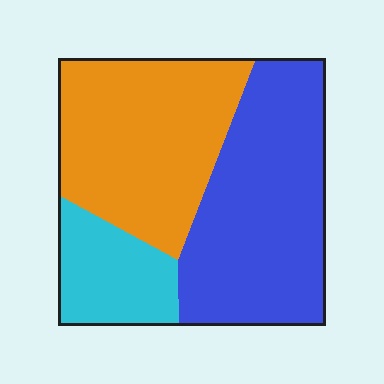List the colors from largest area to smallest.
From largest to smallest: blue, orange, cyan.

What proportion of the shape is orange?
Orange takes up about two fifths (2/5) of the shape.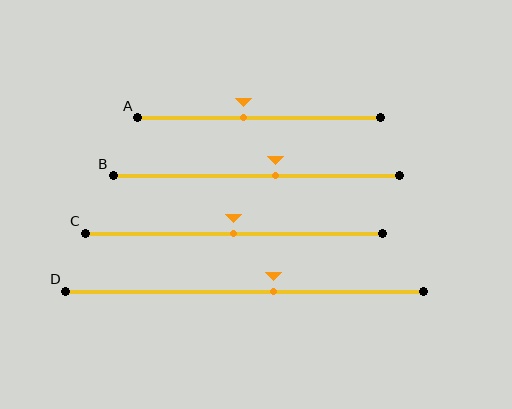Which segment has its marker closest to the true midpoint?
Segment C has its marker closest to the true midpoint.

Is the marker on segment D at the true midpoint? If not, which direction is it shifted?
No, the marker on segment D is shifted to the right by about 8% of the segment length.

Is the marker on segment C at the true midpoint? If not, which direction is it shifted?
Yes, the marker on segment C is at the true midpoint.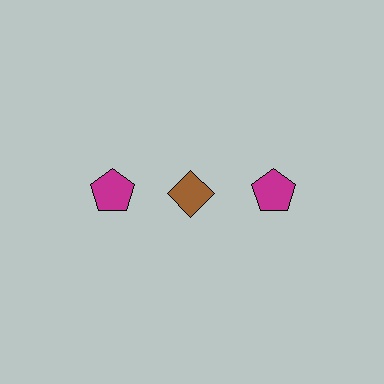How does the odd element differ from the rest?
It differs in both color (brown instead of magenta) and shape (diamond instead of pentagon).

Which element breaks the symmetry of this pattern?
The brown diamond in the top row, second from left column breaks the symmetry. All other shapes are magenta pentagons.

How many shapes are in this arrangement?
There are 3 shapes arranged in a grid pattern.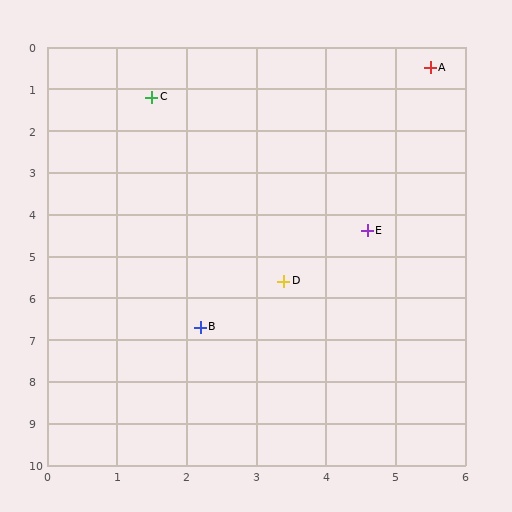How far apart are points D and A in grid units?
Points D and A are about 5.5 grid units apart.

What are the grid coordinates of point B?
Point B is at approximately (2.2, 6.7).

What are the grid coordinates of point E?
Point E is at approximately (4.6, 4.4).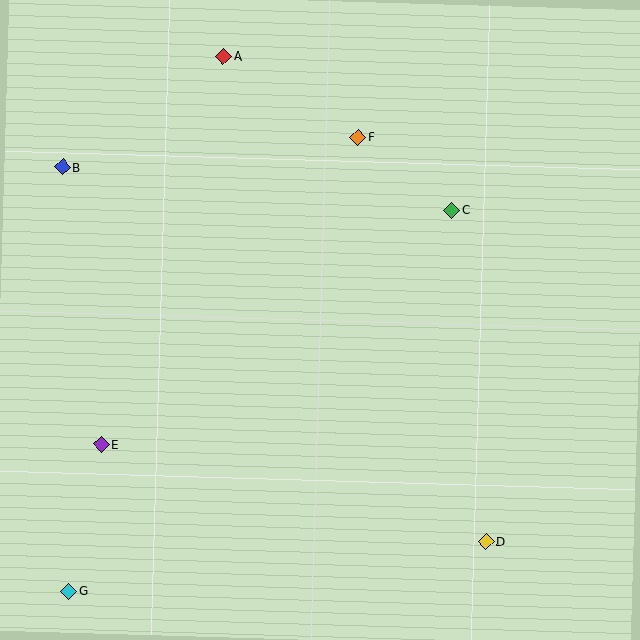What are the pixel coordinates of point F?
Point F is at (358, 137).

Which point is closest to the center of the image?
Point C at (452, 210) is closest to the center.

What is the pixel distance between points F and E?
The distance between F and E is 400 pixels.